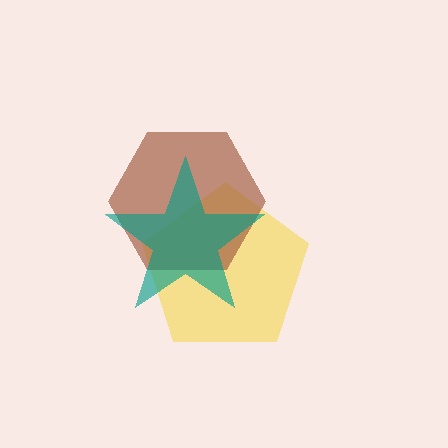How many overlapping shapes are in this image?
There are 3 overlapping shapes in the image.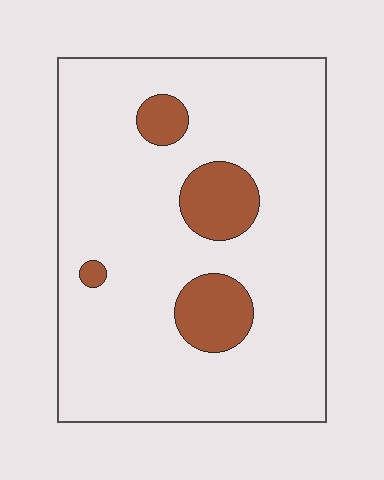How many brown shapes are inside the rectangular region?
4.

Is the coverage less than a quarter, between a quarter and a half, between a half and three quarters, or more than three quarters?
Less than a quarter.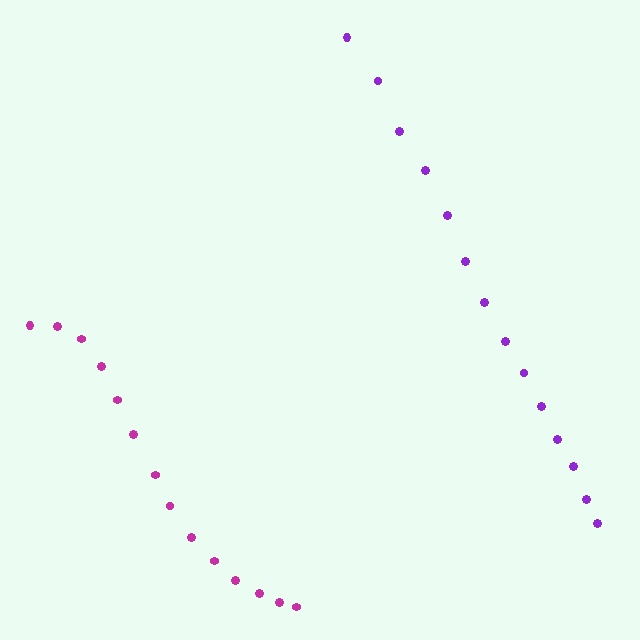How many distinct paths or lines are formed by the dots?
There are 2 distinct paths.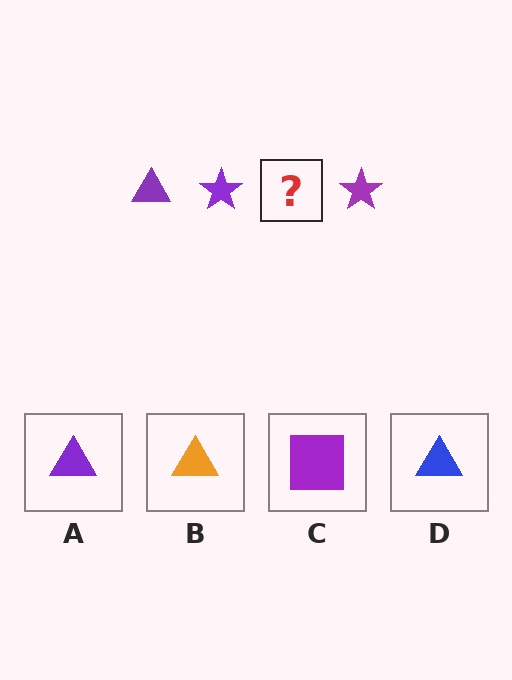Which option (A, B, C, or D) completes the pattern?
A.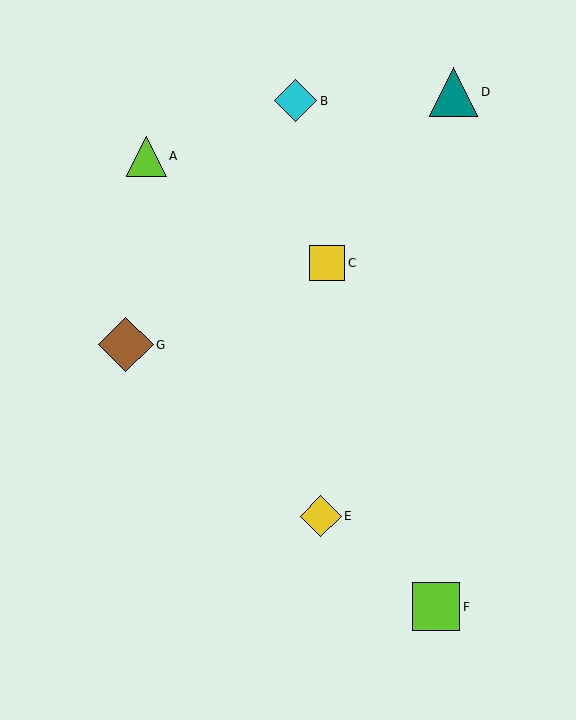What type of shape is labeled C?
Shape C is a yellow square.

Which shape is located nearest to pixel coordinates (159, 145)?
The lime triangle (labeled A) at (146, 156) is nearest to that location.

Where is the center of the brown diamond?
The center of the brown diamond is at (126, 345).